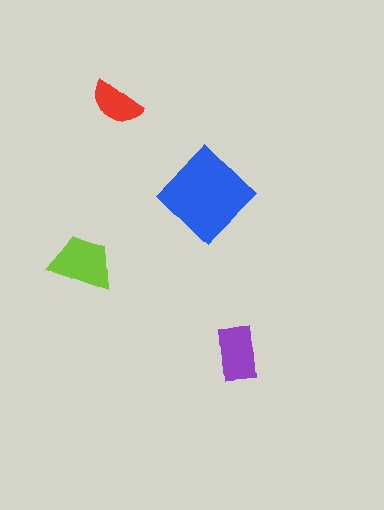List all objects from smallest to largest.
The red semicircle, the purple rectangle, the lime trapezoid, the blue diamond.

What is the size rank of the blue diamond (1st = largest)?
1st.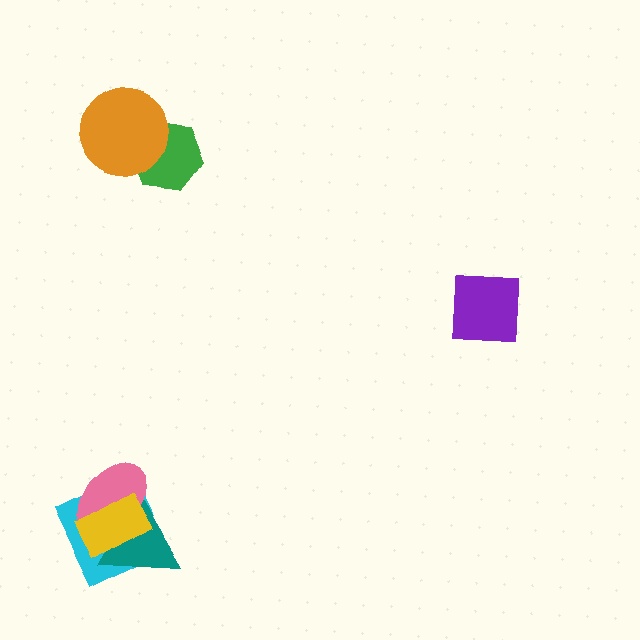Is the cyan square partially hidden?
Yes, it is partially covered by another shape.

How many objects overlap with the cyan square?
3 objects overlap with the cyan square.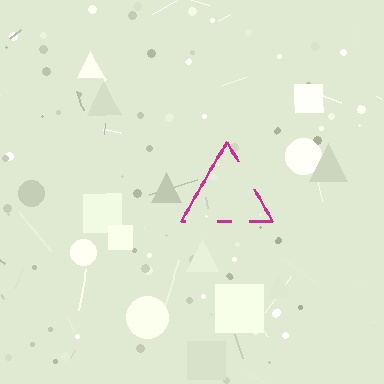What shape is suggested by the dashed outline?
The dashed outline suggests a triangle.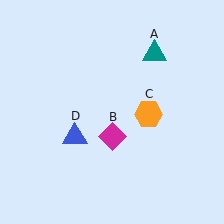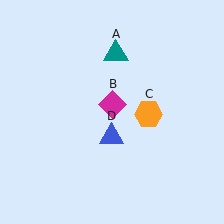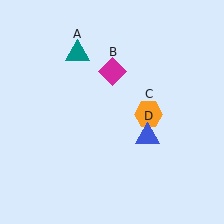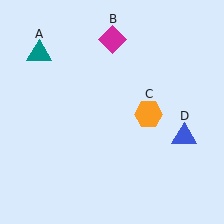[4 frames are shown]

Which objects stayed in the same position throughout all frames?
Orange hexagon (object C) remained stationary.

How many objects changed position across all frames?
3 objects changed position: teal triangle (object A), magenta diamond (object B), blue triangle (object D).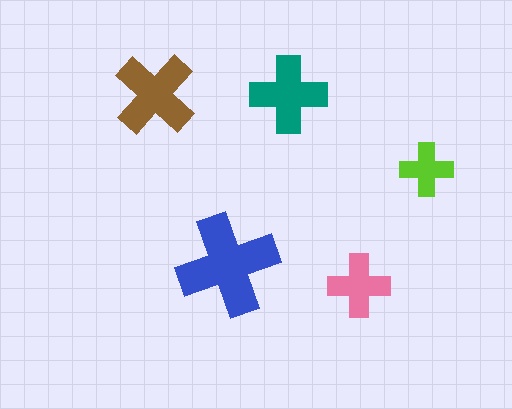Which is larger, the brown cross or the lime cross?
The brown one.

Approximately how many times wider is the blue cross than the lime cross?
About 2 times wider.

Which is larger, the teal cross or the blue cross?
The blue one.